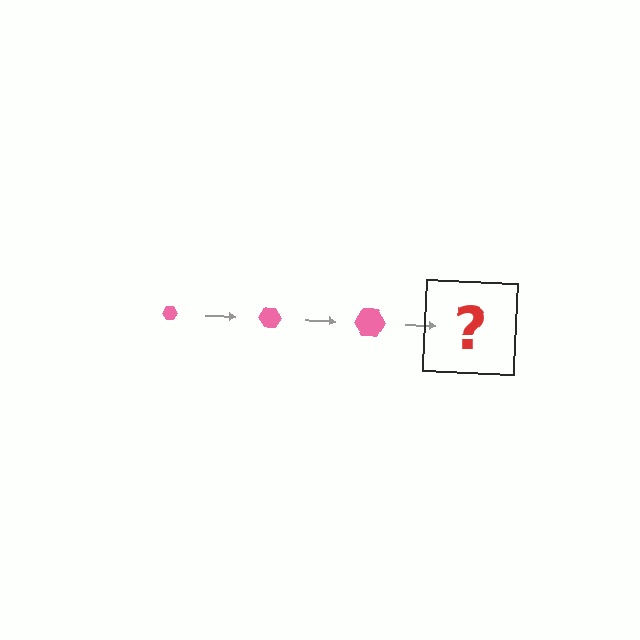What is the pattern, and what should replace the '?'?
The pattern is that the hexagon gets progressively larger each step. The '?' should be a pink hexagon, larger than the previous one.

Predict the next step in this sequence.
The next step is a pink hexagon, larger than the previous one.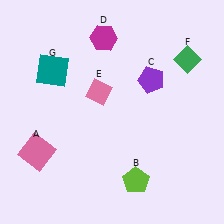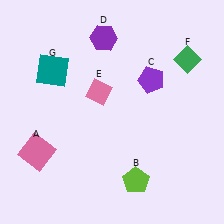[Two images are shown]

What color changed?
The hexagon (D) changed from magenta in Image 1 to purple in Image 2.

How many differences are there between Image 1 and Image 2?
There is 1 difference between the two images.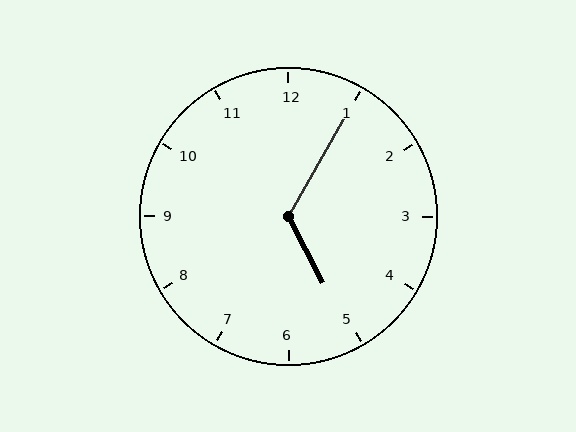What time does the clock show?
5:05.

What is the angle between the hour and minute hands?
Approximately 122 degrees.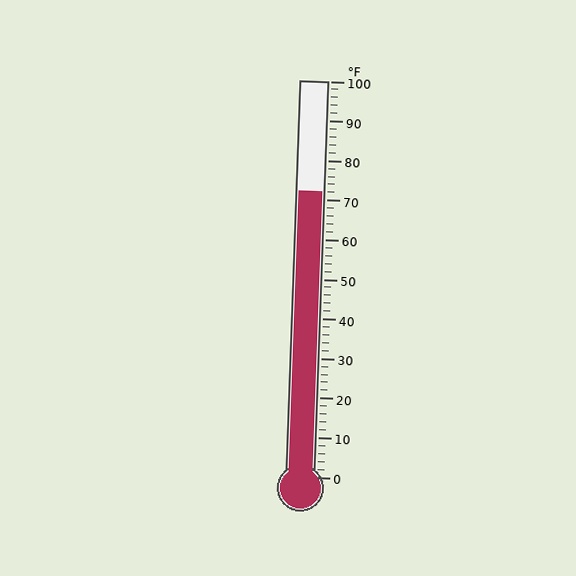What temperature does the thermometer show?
The thermometer shows approximately 72°F.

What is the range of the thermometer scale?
The thermometer scale ranges from 0°F to 100°F.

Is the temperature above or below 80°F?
The temperature is below 80°F.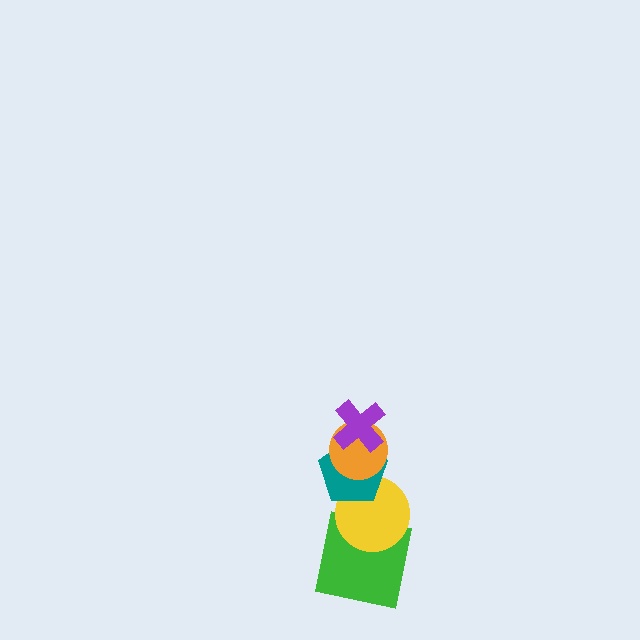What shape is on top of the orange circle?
The purple cross is on top of the orange circle.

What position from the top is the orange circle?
The orange circle is 2nd from the top.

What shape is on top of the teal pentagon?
The orange circle is on top of the teal pentagon.